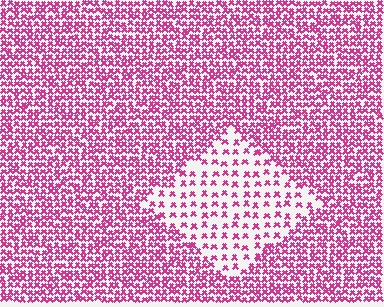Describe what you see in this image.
The image contains small magenta elements arranged at two different densities. A diamond-shaped region is visible where the elements are less densely packed than the surrounding area.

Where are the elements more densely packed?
The elements are more densely packed outside the diamond boundary.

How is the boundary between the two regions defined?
The boundary is defined by a change in element density (approximately 2.4x ratio). All elements are the same color, size, and shape.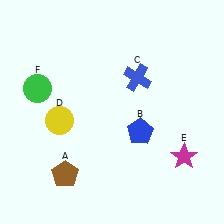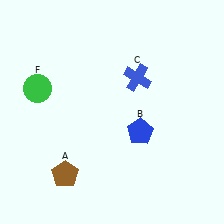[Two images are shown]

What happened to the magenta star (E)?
The magenta star (E) was removed in Image 2. It was in the bottom-right area of Image 1.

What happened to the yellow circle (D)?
The yellow circle (D) was removed in Image 2. It was in the bottom-left area of Image 1.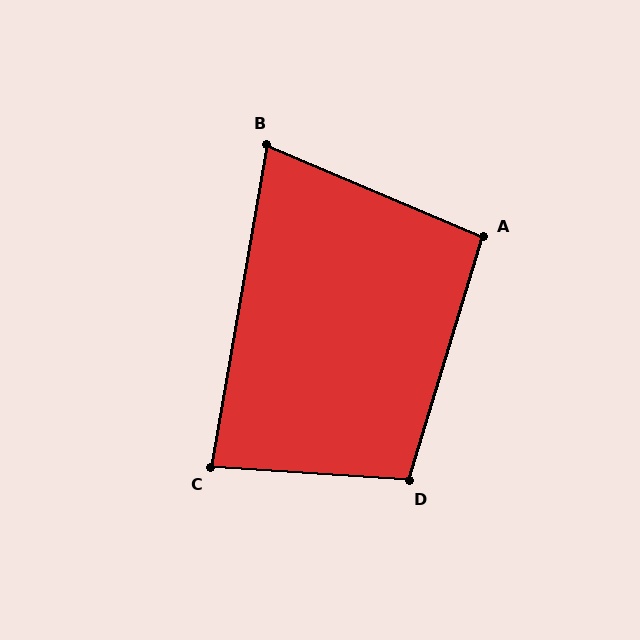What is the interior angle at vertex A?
Approximately 96 degrees (obtuse).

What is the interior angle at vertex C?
Approximately 84 degrees (acute).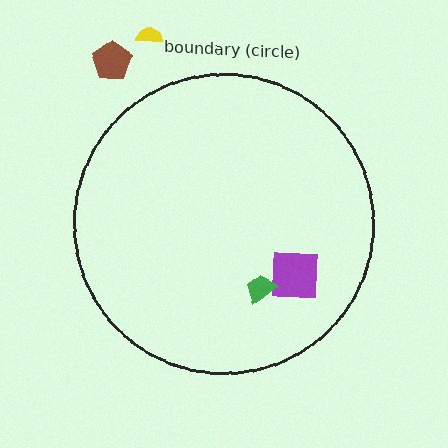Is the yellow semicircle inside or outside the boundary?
Outside.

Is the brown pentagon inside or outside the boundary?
Outside.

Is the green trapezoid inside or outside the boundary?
Inside.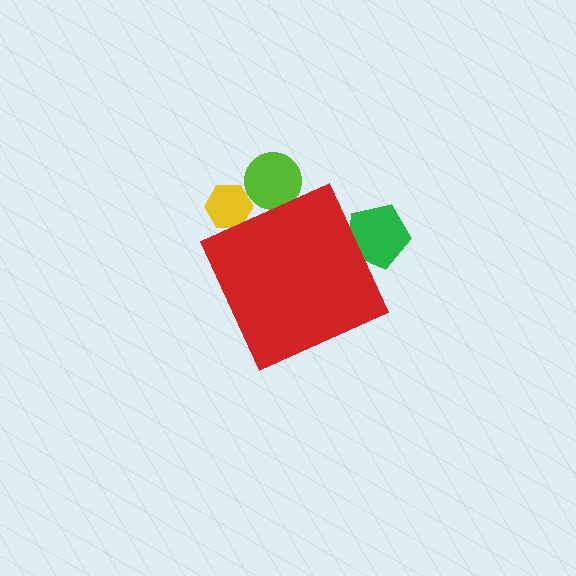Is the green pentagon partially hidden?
Yes, the green pentagon is partially hidden behind the red diamond.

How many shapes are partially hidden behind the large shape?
3 shapes are partially hidden.